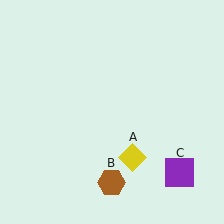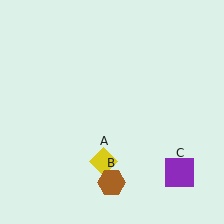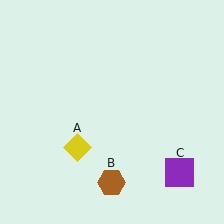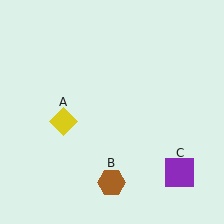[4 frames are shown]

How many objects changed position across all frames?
1 object changed position: yellow diamond (object A).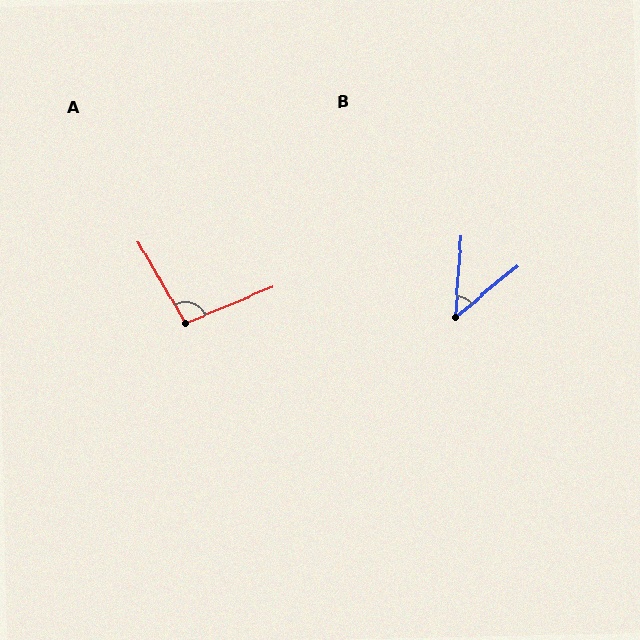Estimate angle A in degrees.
Approximately 98 degrees.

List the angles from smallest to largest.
B (46°), A (98°).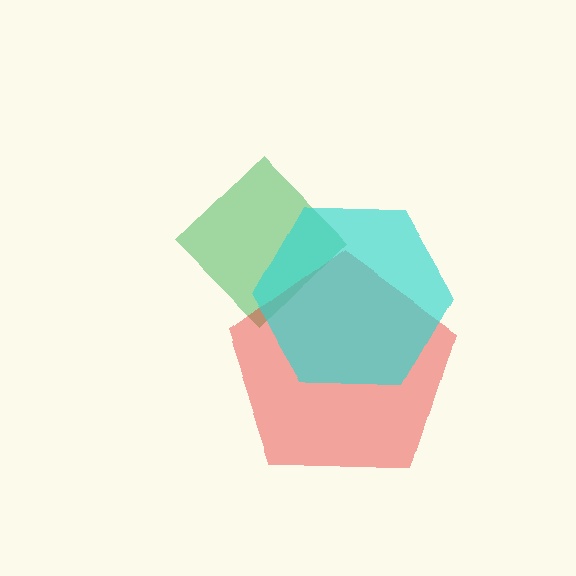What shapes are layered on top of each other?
The layered shapes are: a green diamond, a red pentagon, a cyan hexagon.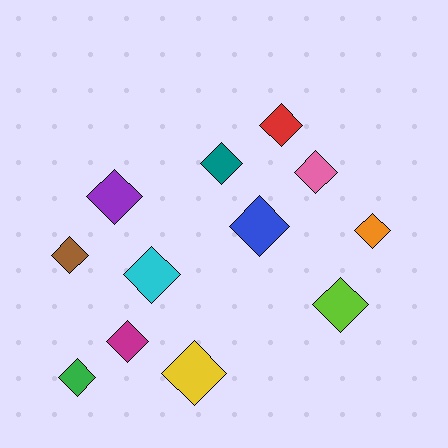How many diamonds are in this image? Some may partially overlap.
There are 12 diamonds.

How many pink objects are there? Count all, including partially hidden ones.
There is 1 pink object.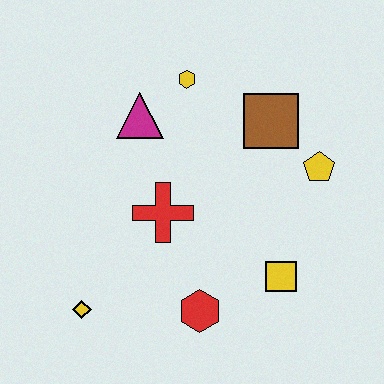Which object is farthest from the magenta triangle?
The yellow square is farthest from the magenta triangle.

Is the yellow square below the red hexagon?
No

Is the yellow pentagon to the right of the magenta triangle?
Yes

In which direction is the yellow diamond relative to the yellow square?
The yellow diamond is to the left of the yellow square.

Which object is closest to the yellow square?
The red hexagon is closest to the yellow square.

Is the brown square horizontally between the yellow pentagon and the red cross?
Yes